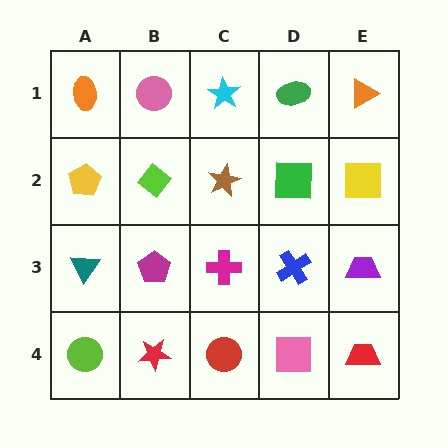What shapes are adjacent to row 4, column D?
A blue cross (row 3, column D), a red circle (row 4, column C), a red trapezoid (row 4, column E).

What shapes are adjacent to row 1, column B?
A lime diamond (row 2, column B), an orange ellipse (row 1, column A), a cyan star (row 1, column C).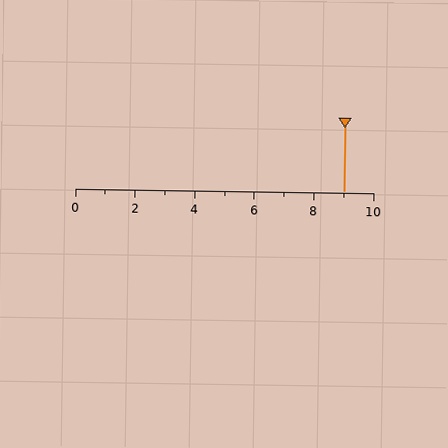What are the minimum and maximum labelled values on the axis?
The axis runs from 0 to 10.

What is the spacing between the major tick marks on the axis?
The major ticks are spaced 2 apart.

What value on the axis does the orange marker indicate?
The marker indicates approximately 9.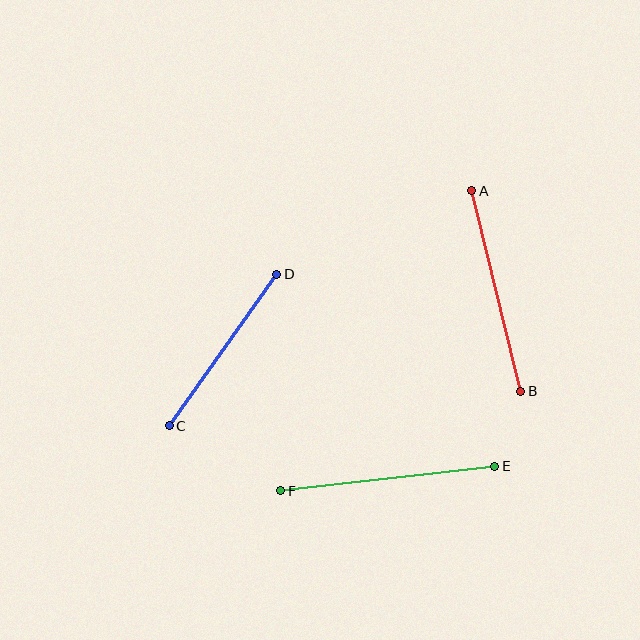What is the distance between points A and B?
The distance is approximately 206 pixels.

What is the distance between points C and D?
The distance is approximately 186 pixels.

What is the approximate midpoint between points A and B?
The midpoint is at approximately (496, 291) pixels.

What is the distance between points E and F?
The distance is approximately 216 pixels.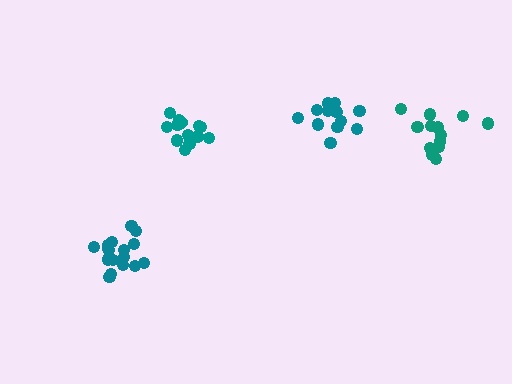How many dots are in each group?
Group 1: 15 dots, Group 2: 13 dots, Group 3: 13 dots, Group 4: 17 dots (58 total).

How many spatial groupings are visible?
There are 4 spatial groupings.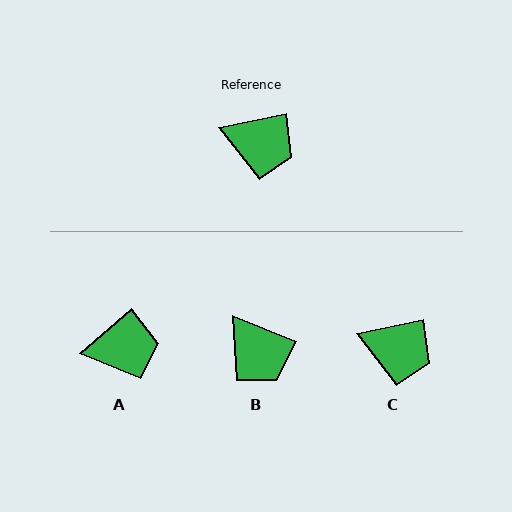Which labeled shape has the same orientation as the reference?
C.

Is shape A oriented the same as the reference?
No, it is off by about 30 degrees.